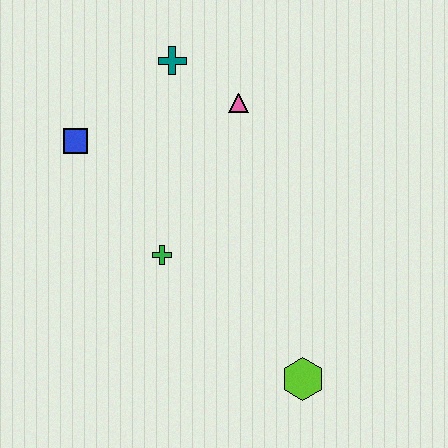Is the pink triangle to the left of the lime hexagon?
Yes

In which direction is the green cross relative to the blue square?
The green cross is below the blue square.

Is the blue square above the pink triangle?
No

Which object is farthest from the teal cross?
The lime hexagon is farthest from the teal cross.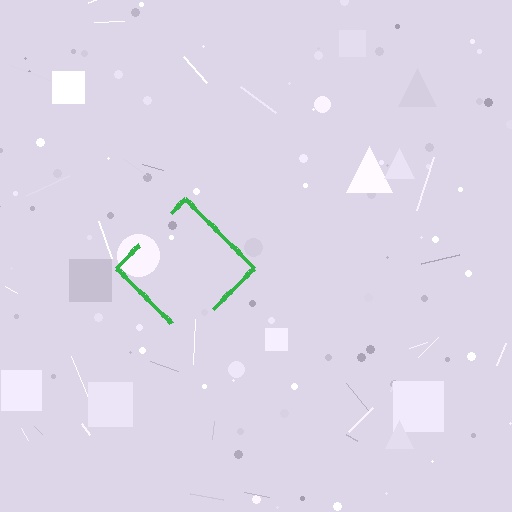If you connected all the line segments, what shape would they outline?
They would outline a diamond.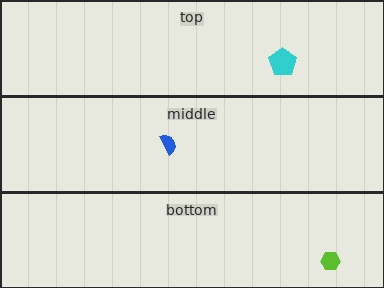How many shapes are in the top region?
1.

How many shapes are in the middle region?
1.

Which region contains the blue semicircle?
The middle region.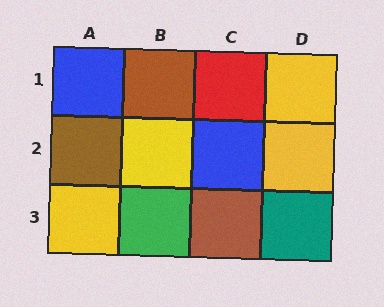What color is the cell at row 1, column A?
Blue.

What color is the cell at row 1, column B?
Brown.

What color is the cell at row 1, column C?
Red.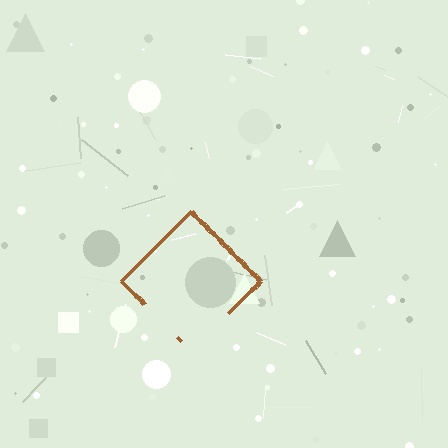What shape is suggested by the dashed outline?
The dashed outline suggests a diamond.